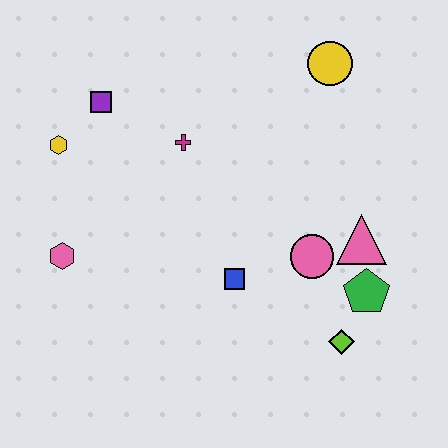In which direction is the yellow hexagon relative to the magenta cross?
The yellow hexagon is to the left of the magenta cross.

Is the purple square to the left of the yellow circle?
Yes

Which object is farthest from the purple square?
The lime diamond is farthest from the purple square.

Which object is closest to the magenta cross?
The purple square is closest to the magenta cross.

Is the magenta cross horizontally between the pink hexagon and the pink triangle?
Yes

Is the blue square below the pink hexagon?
Yes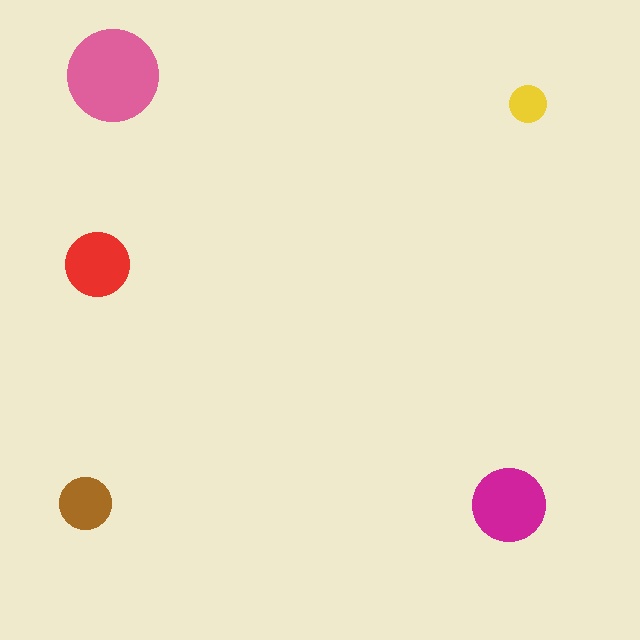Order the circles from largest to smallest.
the pink one, the magenta one, the red one, the brown one, the yellow one.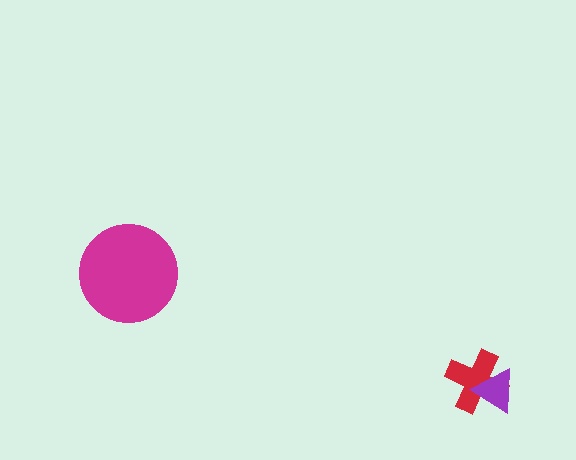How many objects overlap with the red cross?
1 object overlaps with the red cross.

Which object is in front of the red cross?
The purple triangle is in front of the red cross.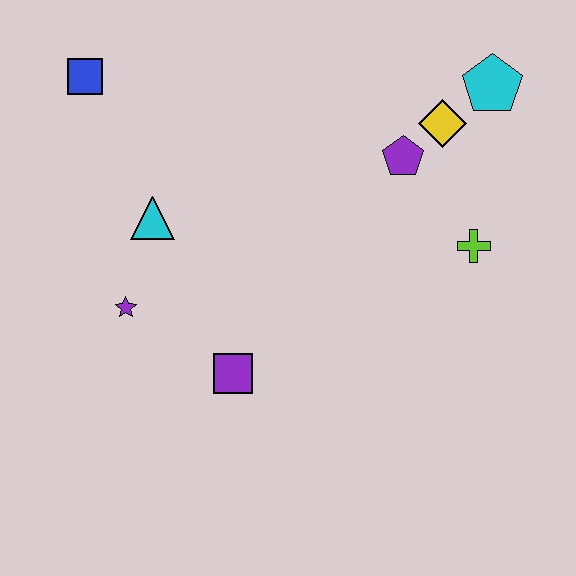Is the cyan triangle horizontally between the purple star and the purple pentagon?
Yes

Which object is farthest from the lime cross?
The blue square is farthest from the lime cross.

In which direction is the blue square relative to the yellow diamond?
The blue square is to the left of the yellow diamond.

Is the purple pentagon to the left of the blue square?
No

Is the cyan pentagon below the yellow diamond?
No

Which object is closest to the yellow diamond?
The purple pentagon is closest to the yellow diamond.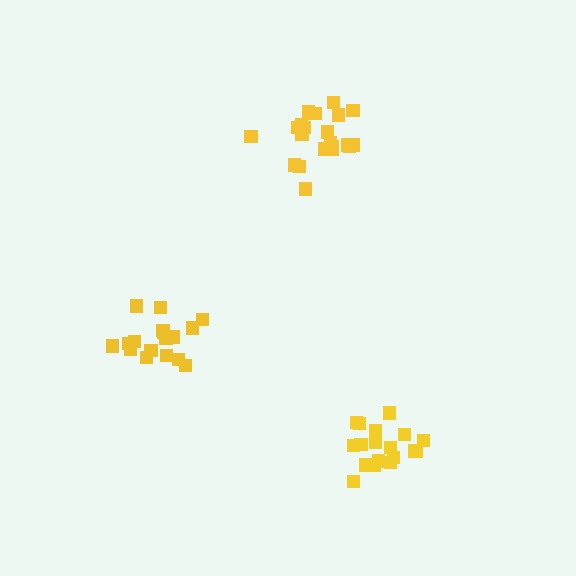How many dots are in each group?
Group 1: 21 dots, Group 2: 17 dots, Group 3: 18 dots (56 total).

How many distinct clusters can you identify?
There are 3 distinct clusters.